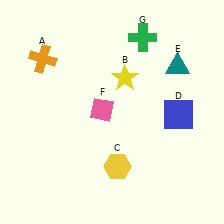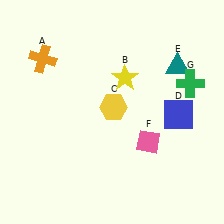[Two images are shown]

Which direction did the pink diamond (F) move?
The pink diamond (F) moved right.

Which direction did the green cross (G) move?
The green cross (G) moved right.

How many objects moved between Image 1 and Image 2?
3 objects moved between the two images.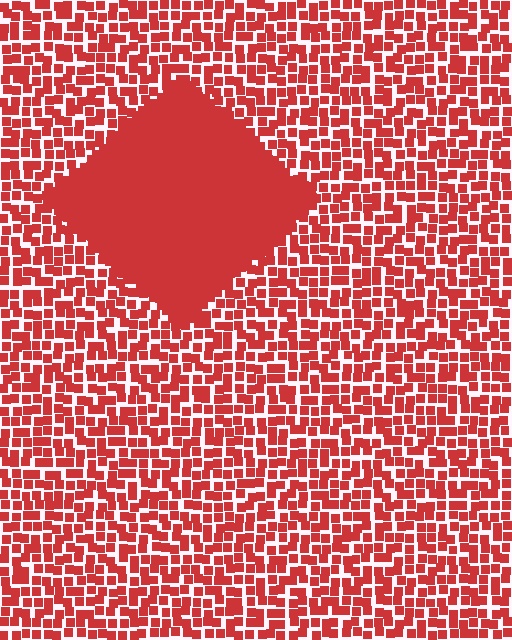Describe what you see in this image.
The image contains small red elements arranged at two different densities. A diamond-shaped region is visible where the elements are more densely packed than the surrounding area.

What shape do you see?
I see a diamond.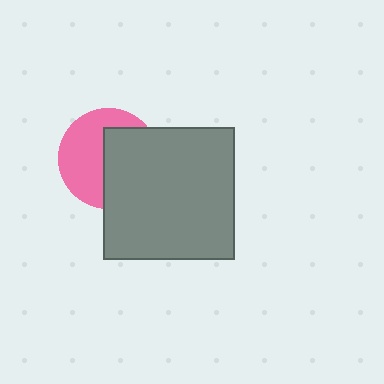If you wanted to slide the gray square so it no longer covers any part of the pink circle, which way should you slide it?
Slide it right — that is the most direct way to separate the two shapes.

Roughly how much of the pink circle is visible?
About half of it is visible (roughly 52%).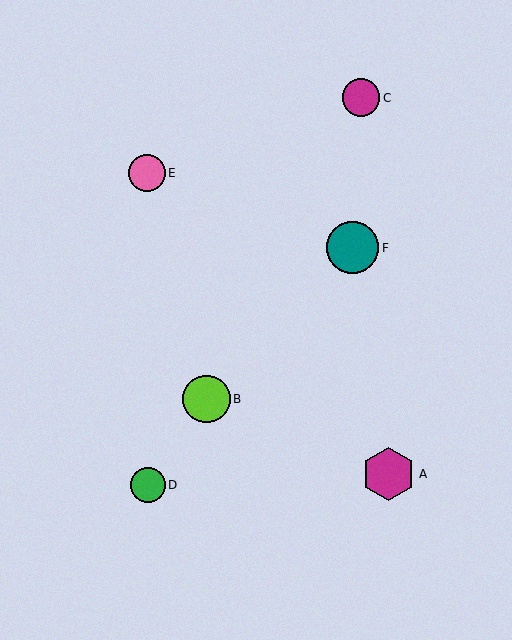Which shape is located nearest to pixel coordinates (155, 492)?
The green circle (labeled D) at (148, 485) is nearest to that location.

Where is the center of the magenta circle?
The center of the magenta circle is at (361, 98).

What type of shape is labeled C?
Shape C is a magenta circle.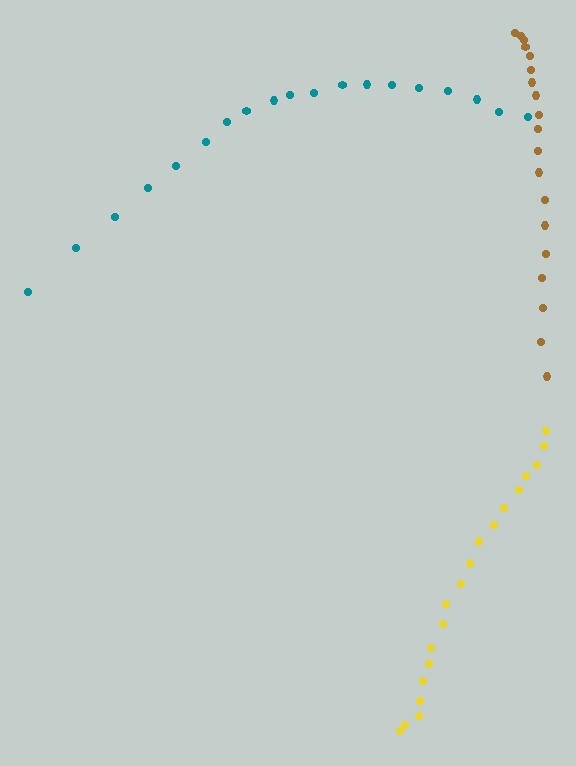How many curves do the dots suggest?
There are 3 distinct paths.